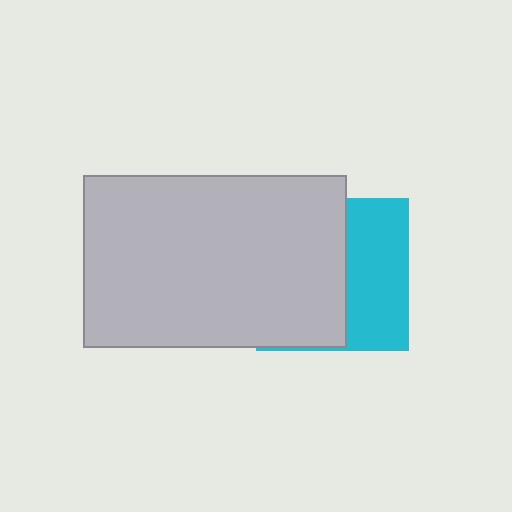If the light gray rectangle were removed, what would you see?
You would see the complete cyan square.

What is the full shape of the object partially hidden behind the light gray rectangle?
The partially hidden object is a cyan square.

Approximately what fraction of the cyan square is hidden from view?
Roughly 58% of the cyan square is hidden behind the light gray rectangle.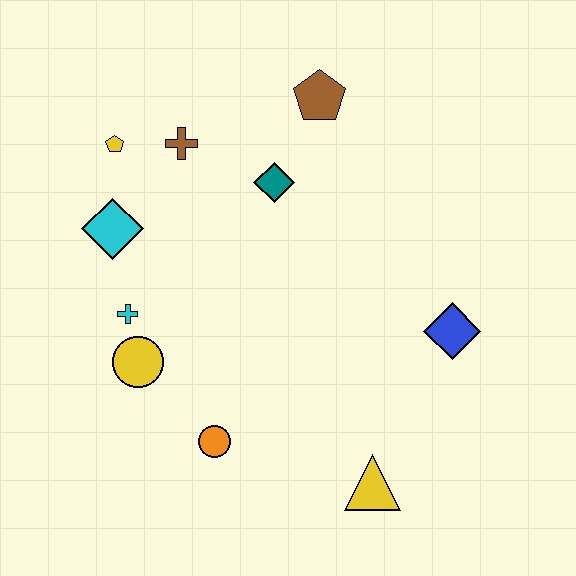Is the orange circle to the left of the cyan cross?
No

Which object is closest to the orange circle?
The yellow circle is closest to the orange circle.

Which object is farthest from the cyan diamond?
The yellow triangle is farthest from the cyan diamond.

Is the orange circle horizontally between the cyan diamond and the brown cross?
No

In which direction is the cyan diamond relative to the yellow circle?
The cyan diamond is above the yellow circle.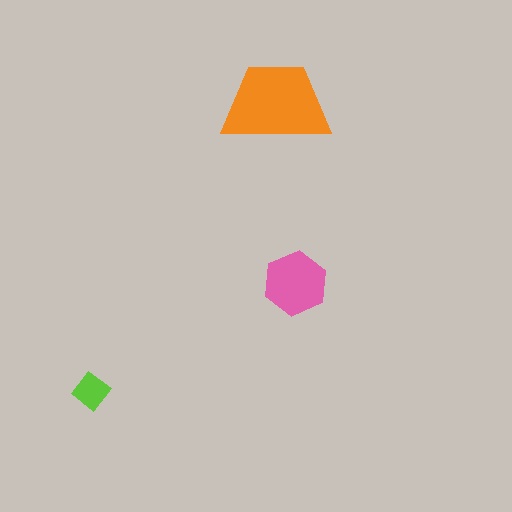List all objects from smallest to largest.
The lime diamond, the pink hexagon, the orange trapezoid.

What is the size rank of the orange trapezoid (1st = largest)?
1st.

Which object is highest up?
The orange trapezoid is topmost.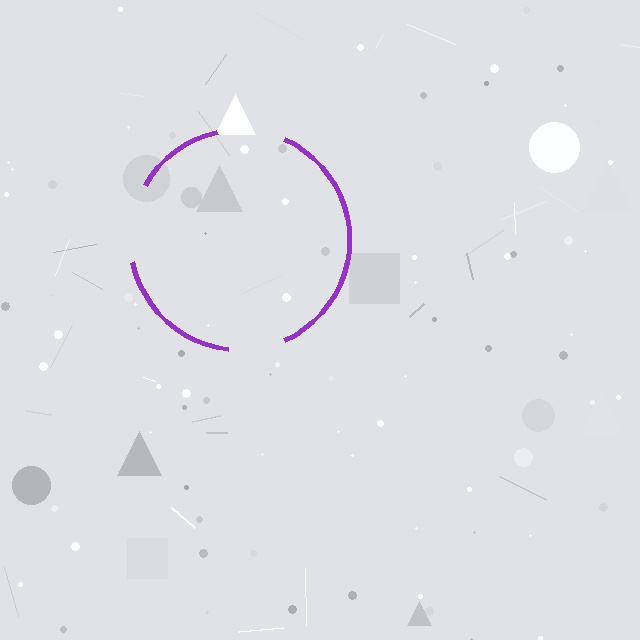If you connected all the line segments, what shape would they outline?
They would outline a circle.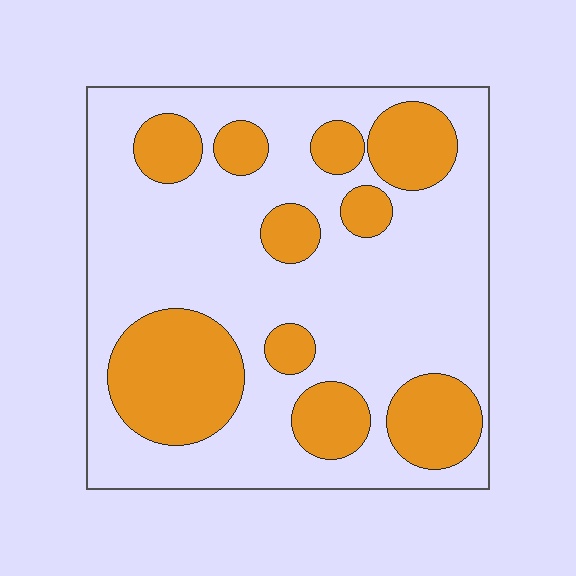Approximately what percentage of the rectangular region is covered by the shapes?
Approximately 30%.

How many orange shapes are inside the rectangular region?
10.